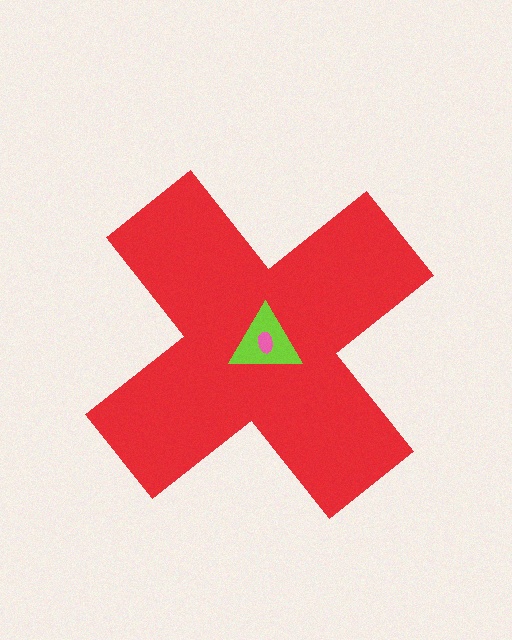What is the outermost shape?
The red cross.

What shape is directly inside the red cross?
The lime triangle.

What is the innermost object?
The pink ellipse.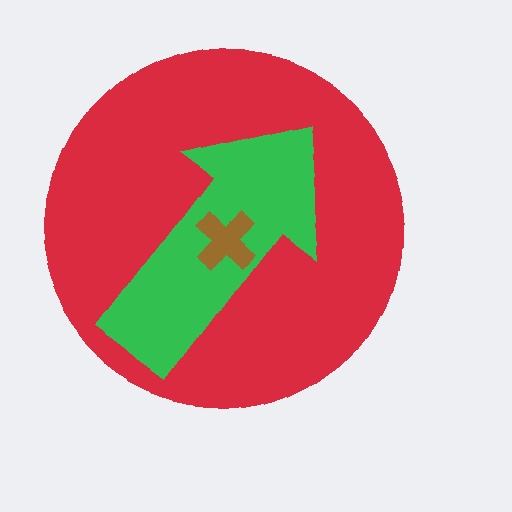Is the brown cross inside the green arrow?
Yes.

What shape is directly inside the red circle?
The green arrow.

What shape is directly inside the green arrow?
The brown cross.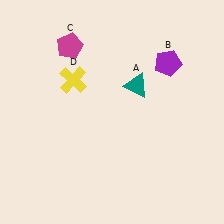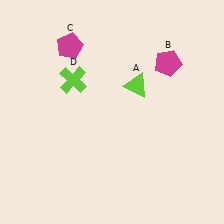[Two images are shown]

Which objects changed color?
A changed from teal to lime. B changed from purple to magenta. D changed from yellow to lime.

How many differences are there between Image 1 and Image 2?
There are 3 differences between the two images.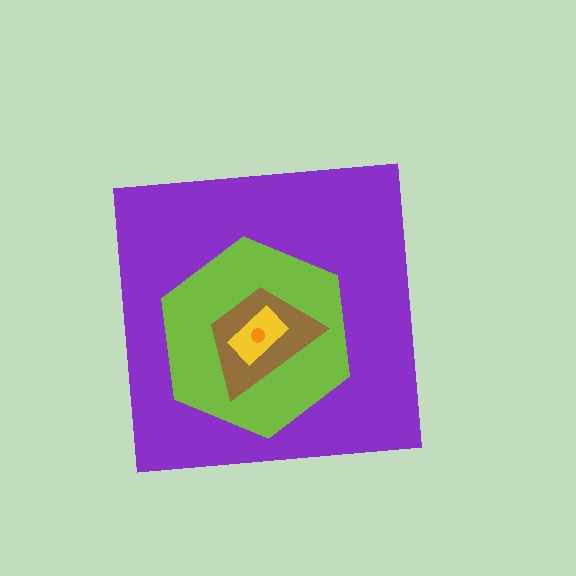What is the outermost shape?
The purple square.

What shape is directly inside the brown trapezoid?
The yellow rectangle.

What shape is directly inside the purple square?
The lime hexagon.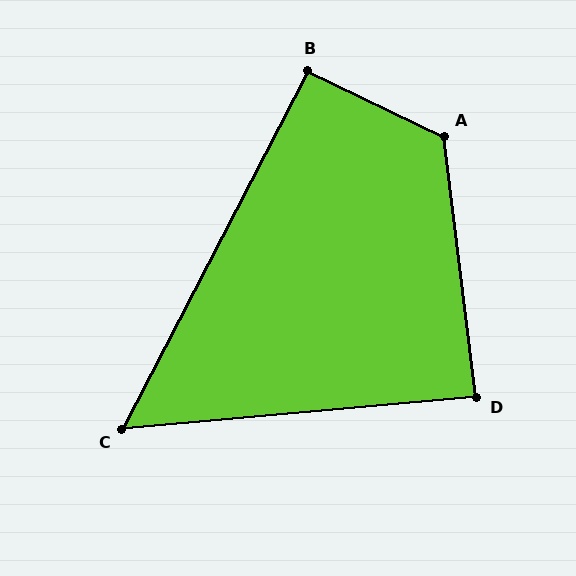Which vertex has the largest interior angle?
A, at approximately 123 degrees.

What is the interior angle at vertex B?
Approximately 92 degrees (approximately right).